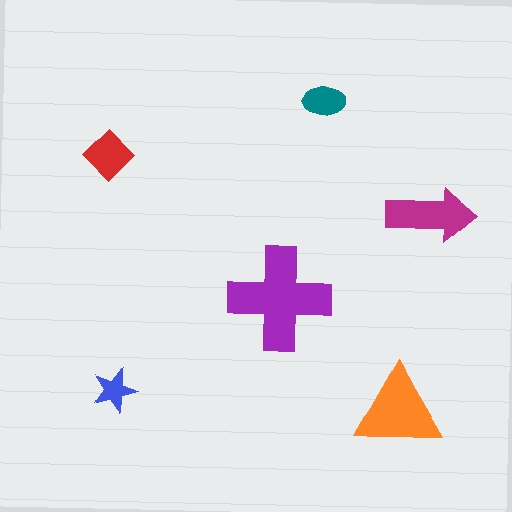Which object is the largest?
The purple cross.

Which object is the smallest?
The blue star.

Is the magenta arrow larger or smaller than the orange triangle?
Smaller.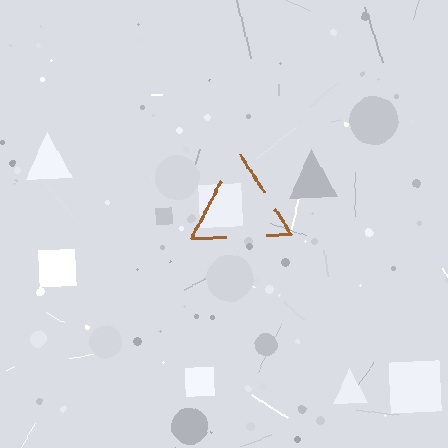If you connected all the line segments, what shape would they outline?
They would outline a triangle.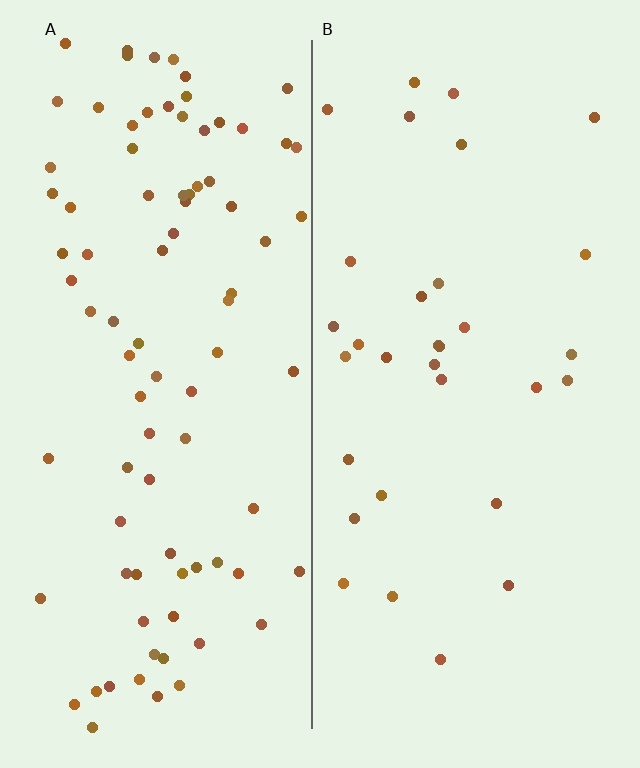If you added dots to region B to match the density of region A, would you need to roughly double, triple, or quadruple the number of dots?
Approximately triple.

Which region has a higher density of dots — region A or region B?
A (the left).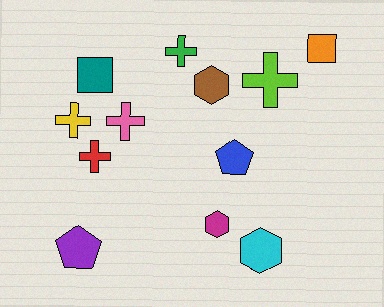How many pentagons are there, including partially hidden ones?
There are 2 pentagons.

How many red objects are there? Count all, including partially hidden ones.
There is 1 red object.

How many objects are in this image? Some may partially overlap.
There are 12 objects.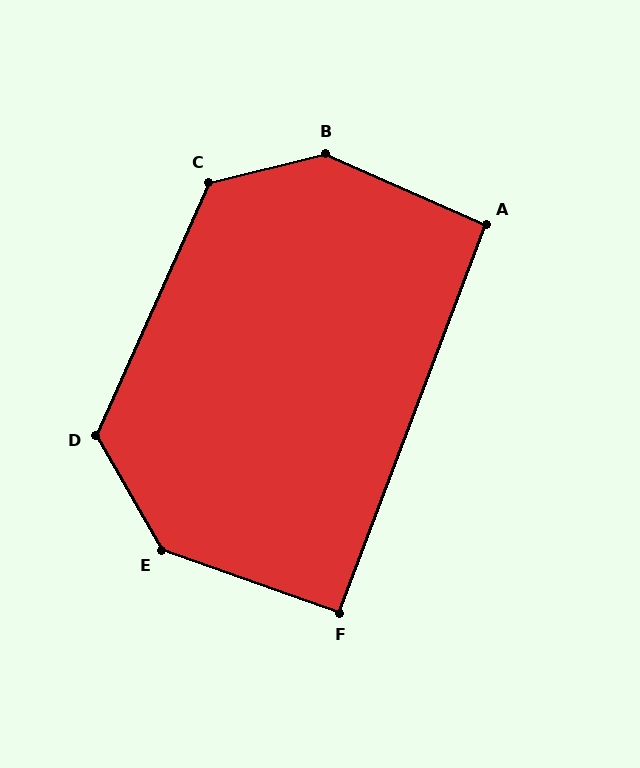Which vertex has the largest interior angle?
B, at approximately 142 degrees.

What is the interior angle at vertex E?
Approximately 139 degrees (obtuse).